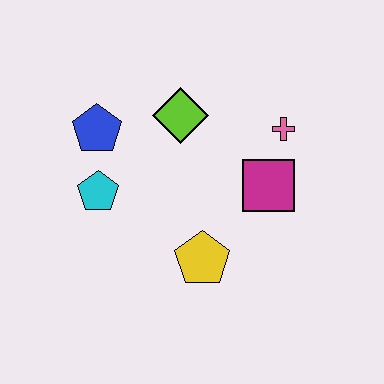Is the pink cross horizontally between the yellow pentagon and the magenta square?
No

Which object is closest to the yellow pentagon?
The magenta square is closest to the yellow pentagon.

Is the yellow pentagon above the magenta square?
No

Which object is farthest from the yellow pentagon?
The blue pentagon is farthest from the yellow pentagon.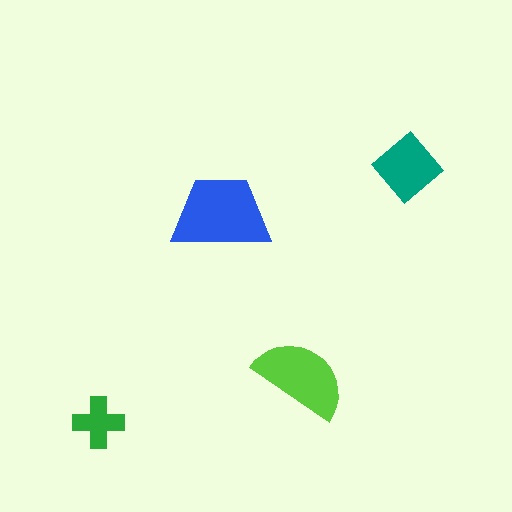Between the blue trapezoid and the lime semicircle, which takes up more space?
The blue trapezoid.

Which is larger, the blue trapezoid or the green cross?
The blue trapezoid.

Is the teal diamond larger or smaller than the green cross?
Larger.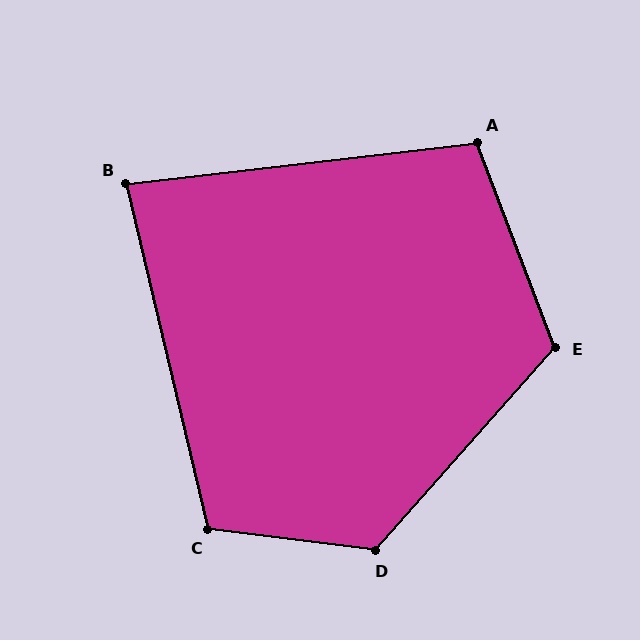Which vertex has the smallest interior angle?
B, at approximately 83 degrees.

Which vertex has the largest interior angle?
D, at approximately 124 degrees.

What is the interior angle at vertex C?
Approximately 111 degrees (obtuse).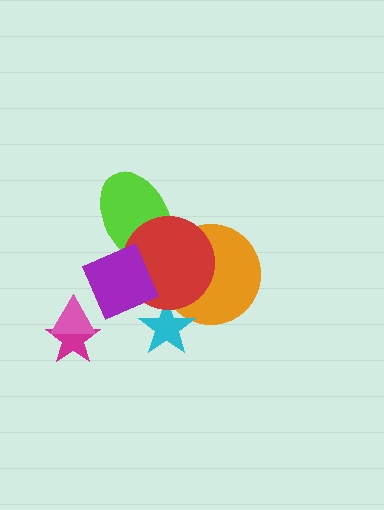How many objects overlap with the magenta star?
1 object overlaps with the magenta star.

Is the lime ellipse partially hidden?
Yes, it is partially covered by another shape.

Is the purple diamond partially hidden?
No, no other shape covers it.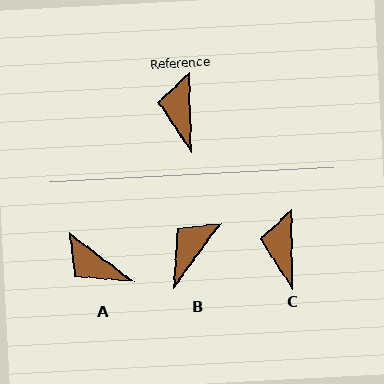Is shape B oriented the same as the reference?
No, it is off by about 37 degrees.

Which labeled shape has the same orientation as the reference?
C.